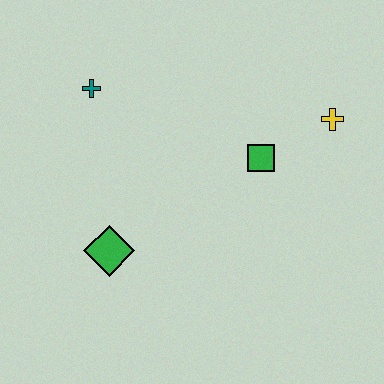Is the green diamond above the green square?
No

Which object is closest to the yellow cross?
The green square is closest to the yellow cross.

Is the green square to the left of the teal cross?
No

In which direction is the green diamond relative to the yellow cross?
The green diamond is to the left of the yellow cross.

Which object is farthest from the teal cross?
The yellow cross is farthest from the teal cross.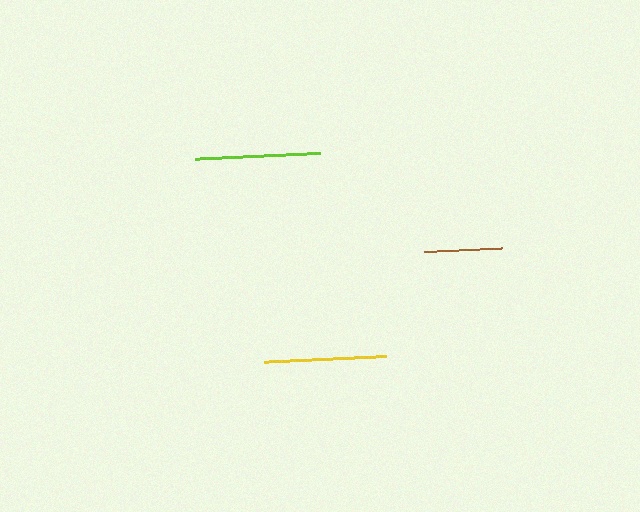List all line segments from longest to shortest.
From longest to shortest: lime, yellow, brown.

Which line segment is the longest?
The lime line is the longest at approximately 125 pixels.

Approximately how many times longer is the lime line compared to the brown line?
The lime line is approximately 1.6 times the length of the brown line.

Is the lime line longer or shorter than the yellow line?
The lime line is longer than the yellow line.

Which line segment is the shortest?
The brown line is the shortest at approximately 78 pixels.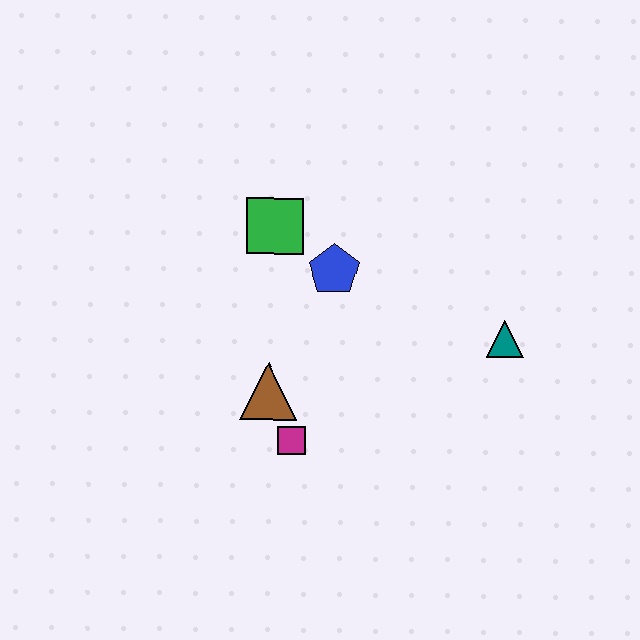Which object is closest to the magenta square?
The brown triangle is closest to the magenta square.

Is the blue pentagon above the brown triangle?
Yes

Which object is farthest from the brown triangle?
The teal triangle is farthest from the brown triangle.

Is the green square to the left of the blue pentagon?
Yes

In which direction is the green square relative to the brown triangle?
The green square is above the brown triangle.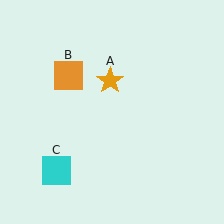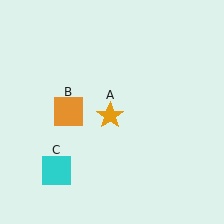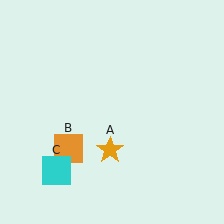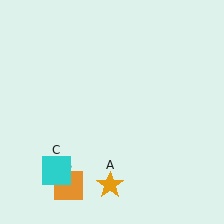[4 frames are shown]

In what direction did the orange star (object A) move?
The orange star (object A) moved down.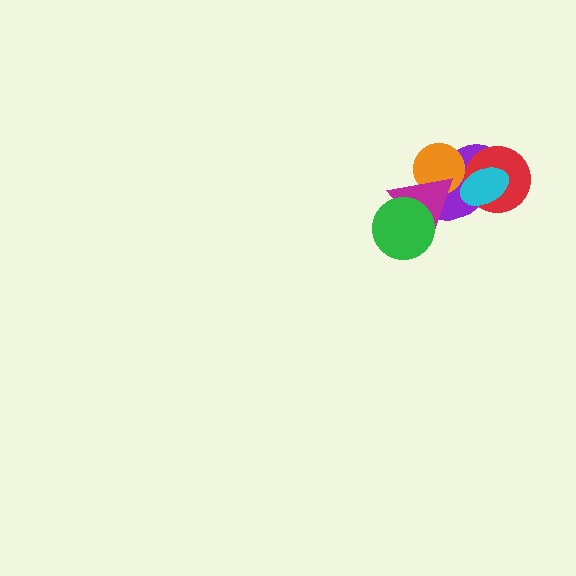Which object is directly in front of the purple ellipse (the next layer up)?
The orange circle is directly in front of the purple ellipse.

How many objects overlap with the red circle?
2 objects overlap with the red circle.